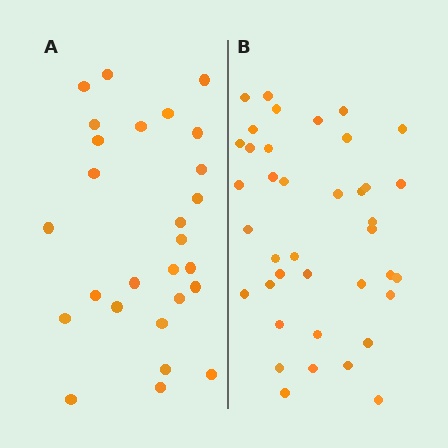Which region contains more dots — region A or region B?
Region B (the right region) has more dots.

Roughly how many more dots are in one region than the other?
Region B has roughly 12 or so more dots than region A.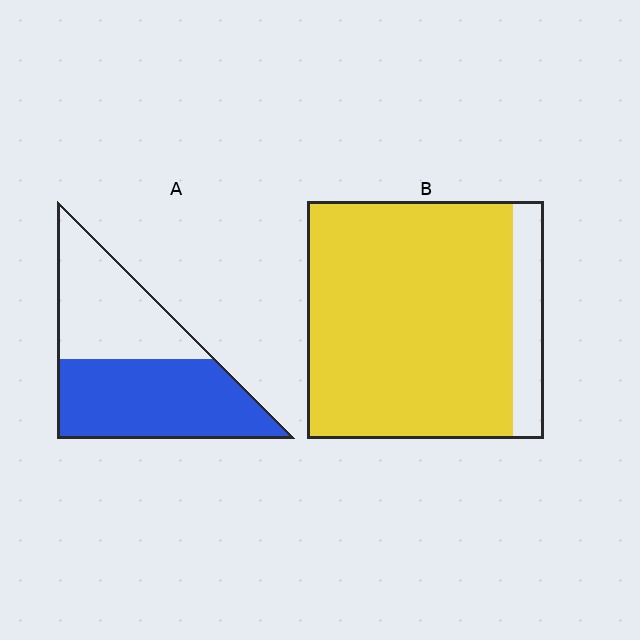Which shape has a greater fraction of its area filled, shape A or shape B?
Shape B.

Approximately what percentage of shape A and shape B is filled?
A is approximately 55% and B is approximately 85%.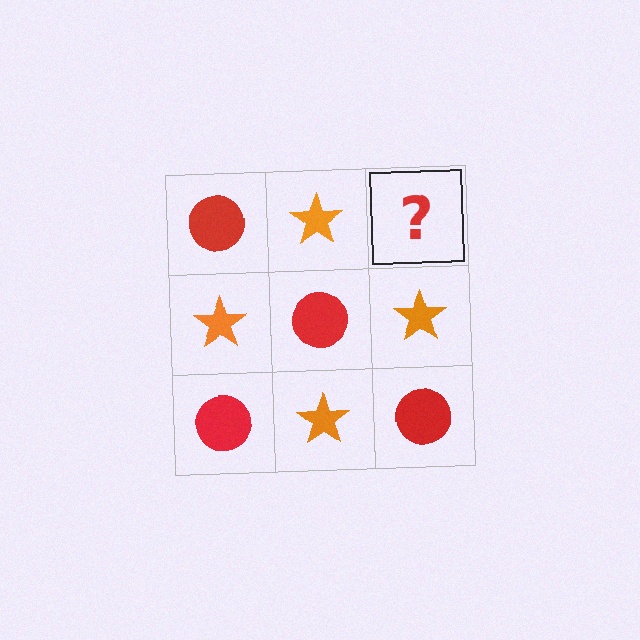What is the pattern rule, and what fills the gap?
The rule is that it alternates red circle and orange star in a checkerboard pattern. The gap should be filled with a red circle.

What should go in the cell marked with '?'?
The missing cell should contain a red circle.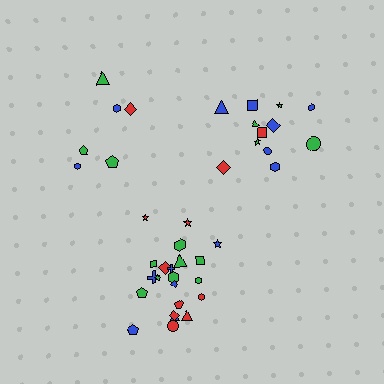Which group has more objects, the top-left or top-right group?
The top-right group.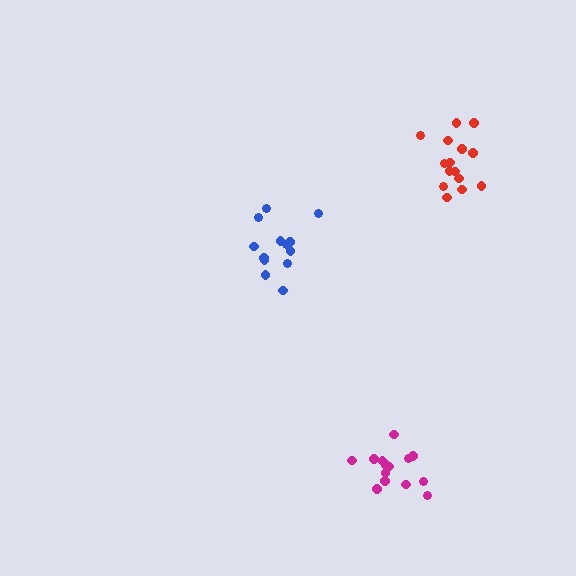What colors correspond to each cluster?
The clusters are colored: blue, red, magenta.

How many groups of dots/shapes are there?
There are 3 groups.